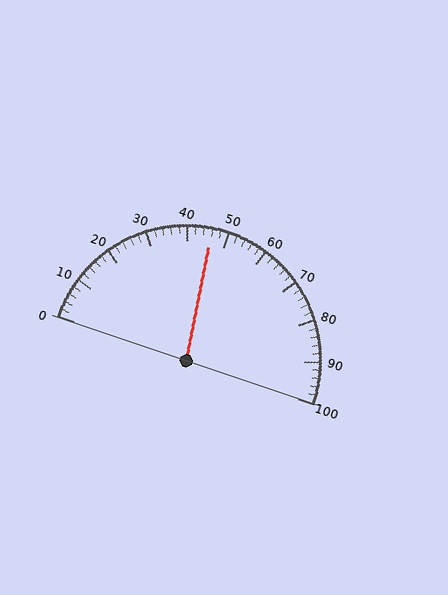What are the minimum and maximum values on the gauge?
The gauge ranges from 0 to 100.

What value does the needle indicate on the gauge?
The needle indicates approximately 46.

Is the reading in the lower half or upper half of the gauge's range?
The reading is in the lower half of the range (0 to 100).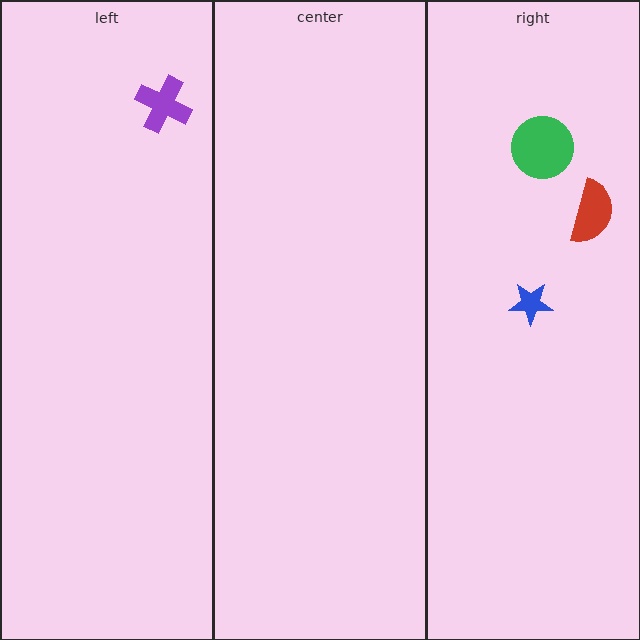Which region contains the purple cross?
The left region.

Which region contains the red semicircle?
The right region.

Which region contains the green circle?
The right region.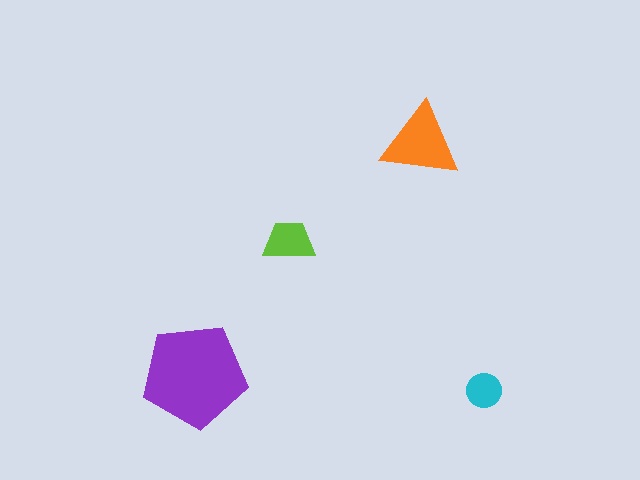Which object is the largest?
The purple pentagon.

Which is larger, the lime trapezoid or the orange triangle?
The orange triangle.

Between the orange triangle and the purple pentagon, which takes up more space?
The purple pentagon.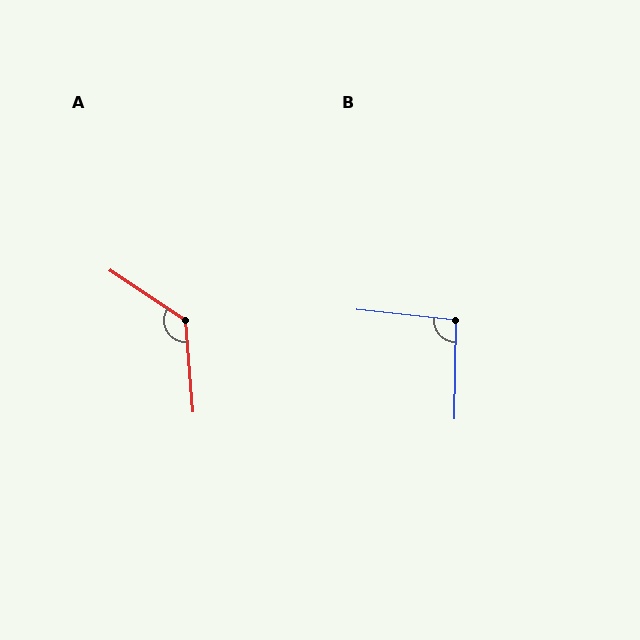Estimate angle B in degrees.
Approximately 95 degrees.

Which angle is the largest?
A, at approximately 128 degrees.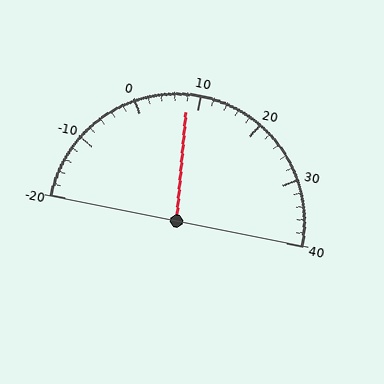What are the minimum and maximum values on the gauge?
The gauge ranges from -20 to 40.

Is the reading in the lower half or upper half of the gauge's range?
The reading is in the lower half of the range (-20 to 40).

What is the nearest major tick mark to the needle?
The nearest major tick mark is 10.